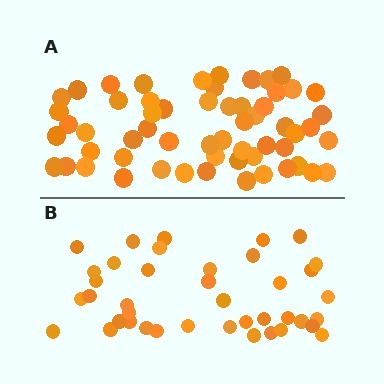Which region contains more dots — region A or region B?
Region A (the top region) has more dots.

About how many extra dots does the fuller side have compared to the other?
Region A has approximately 20 more dots than region B.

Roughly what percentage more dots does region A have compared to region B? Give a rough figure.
About 45% more.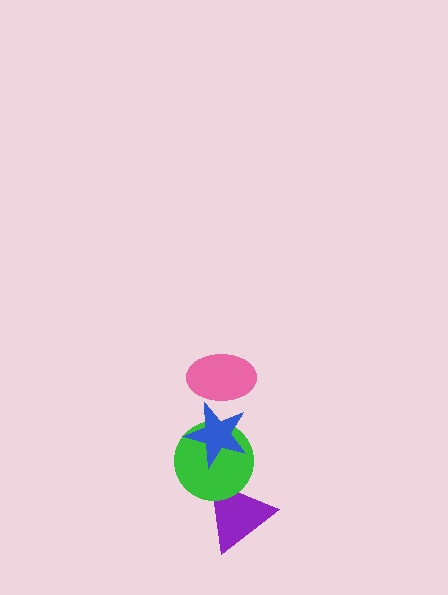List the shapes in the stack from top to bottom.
From top to bottom: the pink ellipse, the blue star, the green circle, the purple triangle.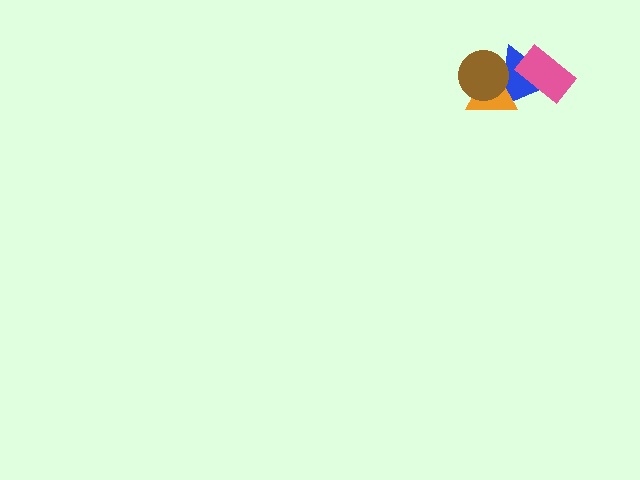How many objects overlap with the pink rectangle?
1 object overlaps with the pink rectangle.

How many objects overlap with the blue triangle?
3 objects overlap with the blue triangle.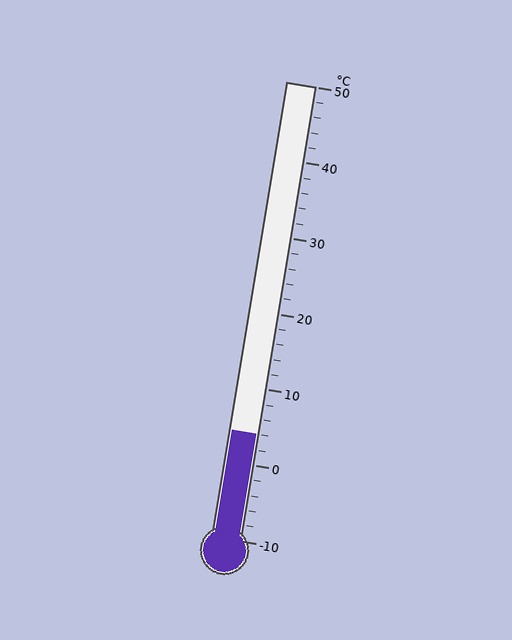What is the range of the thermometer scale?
The thermometer scale ranges from -10°C to 50°C.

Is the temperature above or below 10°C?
The temperature is below 10°C.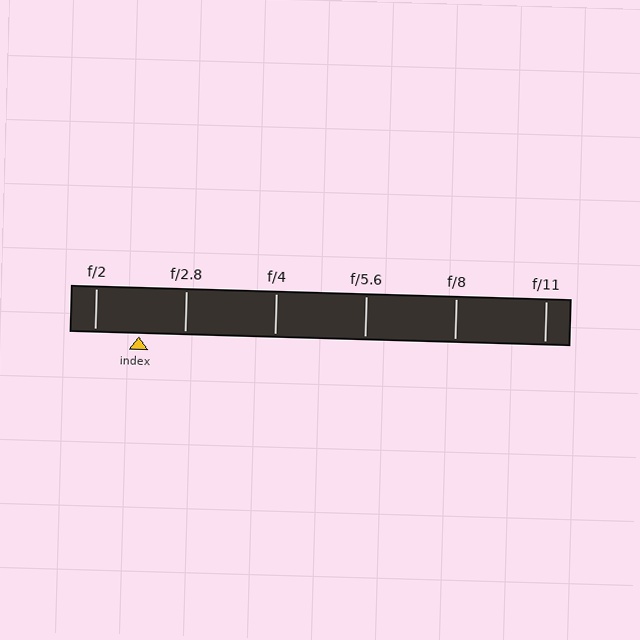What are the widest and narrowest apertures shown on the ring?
The widest aperture shown is f/2 and the narrowest is f/11.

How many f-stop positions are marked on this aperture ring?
There are 6 f-stop positions marked.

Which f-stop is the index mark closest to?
The index mark is closest to f/2.